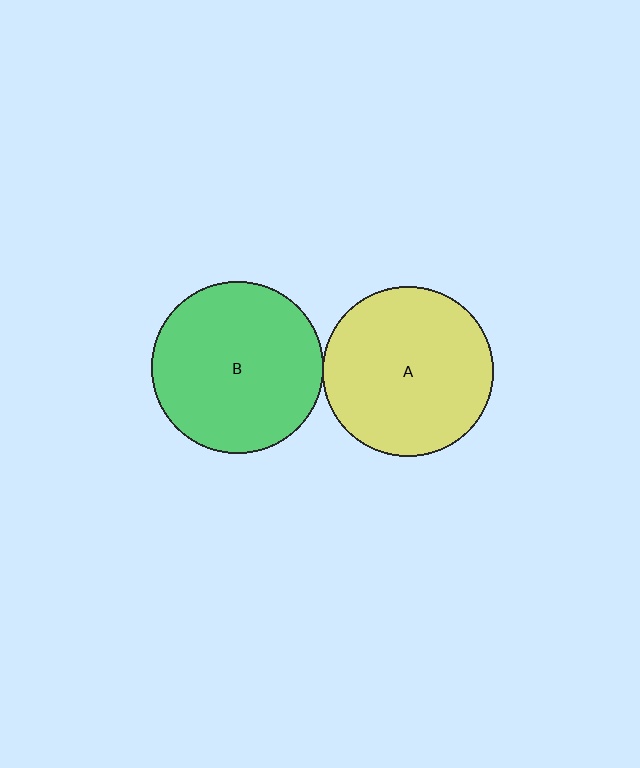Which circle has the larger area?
Circle B (green).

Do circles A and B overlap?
Yes.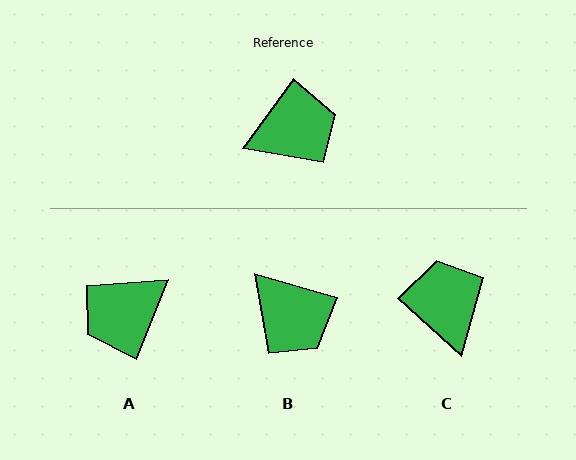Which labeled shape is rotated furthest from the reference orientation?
A, about 166 degrees away.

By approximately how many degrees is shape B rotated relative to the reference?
Approximately 70 degrees clockwise.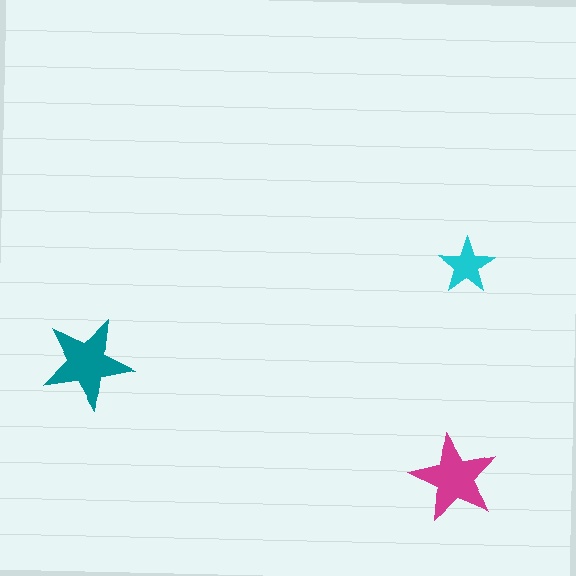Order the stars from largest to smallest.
the teal one, the magenta one, the cyan one.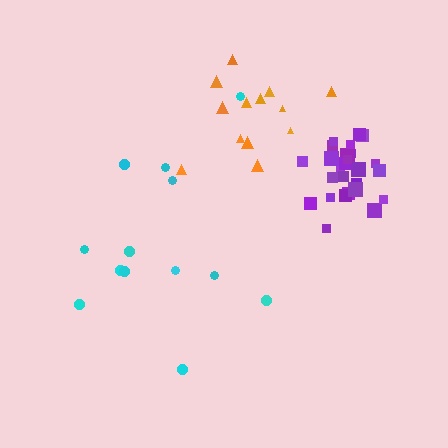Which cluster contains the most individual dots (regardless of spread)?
Purple (26).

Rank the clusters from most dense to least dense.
purple, orange, cyan.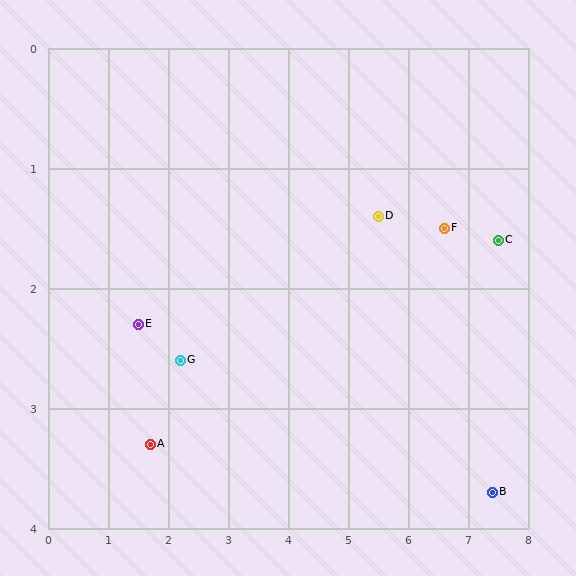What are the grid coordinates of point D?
Point D is at approximately (5.5, 1.4).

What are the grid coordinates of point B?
Point B is at approximately (7.4, 3.7).